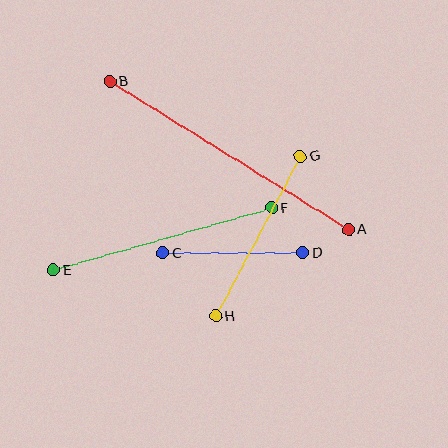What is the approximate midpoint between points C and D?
The midpoint is at approximately (233, 253) pixels.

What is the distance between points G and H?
The distance is approximately 181 pixels.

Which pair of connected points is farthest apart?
Points A and B are farthest apart.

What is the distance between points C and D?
The distance is approximately 140 pixels.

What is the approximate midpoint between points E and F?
The midpoint is at approximately (163, 239) pixels.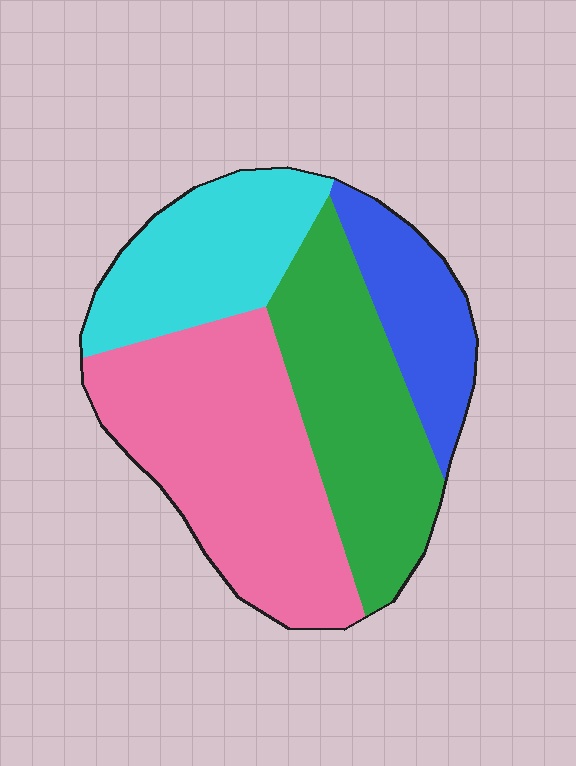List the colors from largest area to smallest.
From largest to smallest: pink, green, cyan, blue.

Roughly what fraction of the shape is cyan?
Cyan covers 20% of the shape.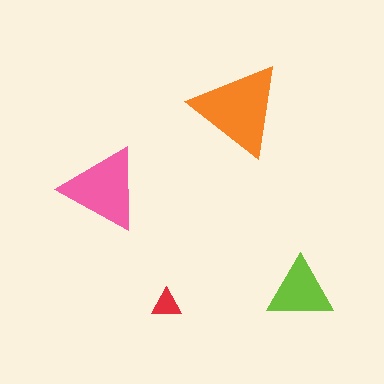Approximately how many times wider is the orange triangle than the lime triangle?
About 1.5 times wider.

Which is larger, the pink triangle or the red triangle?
The pink one.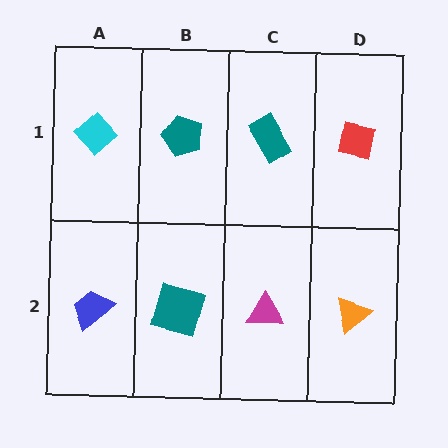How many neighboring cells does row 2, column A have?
2.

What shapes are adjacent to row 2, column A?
A cyan diamond (row 1, column A), a teal square (row 2, column B).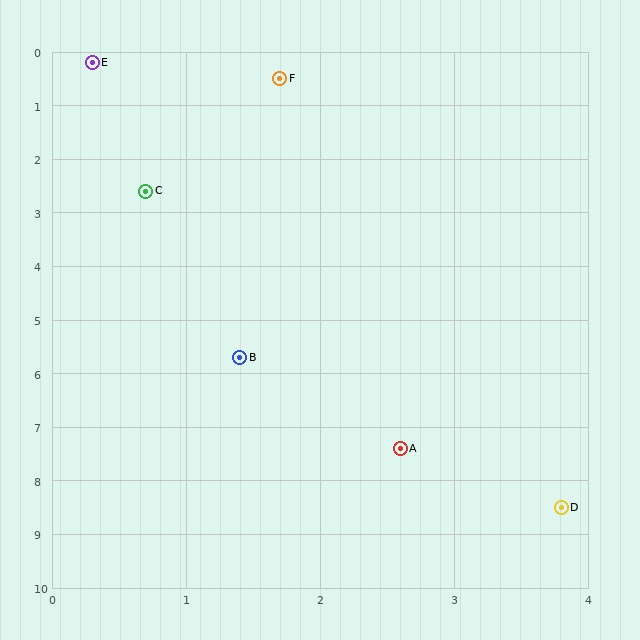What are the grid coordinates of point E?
Point E is at approximately (0.3, 0.2).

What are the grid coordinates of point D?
Point D is at approximately (3.8, 8.5).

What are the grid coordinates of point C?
Point C is at approximately (0.7, 2.6).